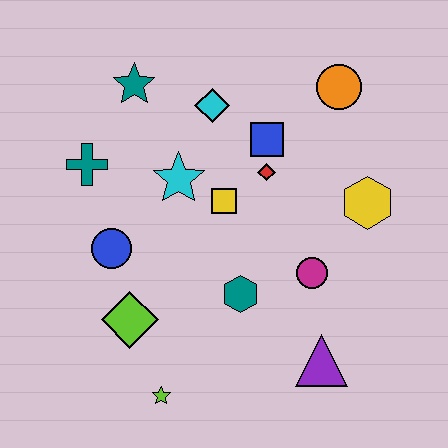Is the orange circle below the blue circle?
No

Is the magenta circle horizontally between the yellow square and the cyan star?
No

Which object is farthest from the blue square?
The lime star is farthest from the blue square.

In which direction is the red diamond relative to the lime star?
The red diamond is above the lime star.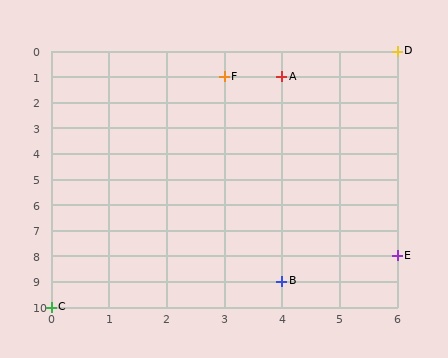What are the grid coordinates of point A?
Point A is at grid coordinates (4, 1).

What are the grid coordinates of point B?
Point B is at grid coordinates (4, 9).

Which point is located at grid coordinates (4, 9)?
Point B is at (4, 9).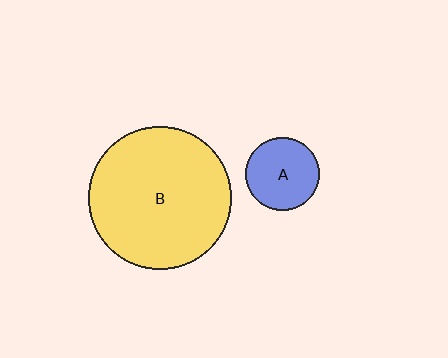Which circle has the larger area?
Circle B (yellow).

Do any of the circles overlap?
No, none of the circles overlap.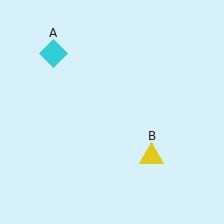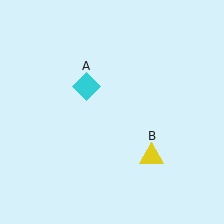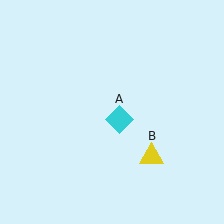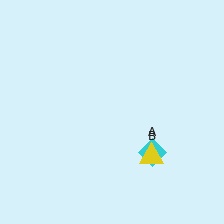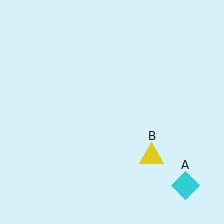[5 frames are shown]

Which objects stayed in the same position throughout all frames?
Yellow triangle (object B) remained stationary.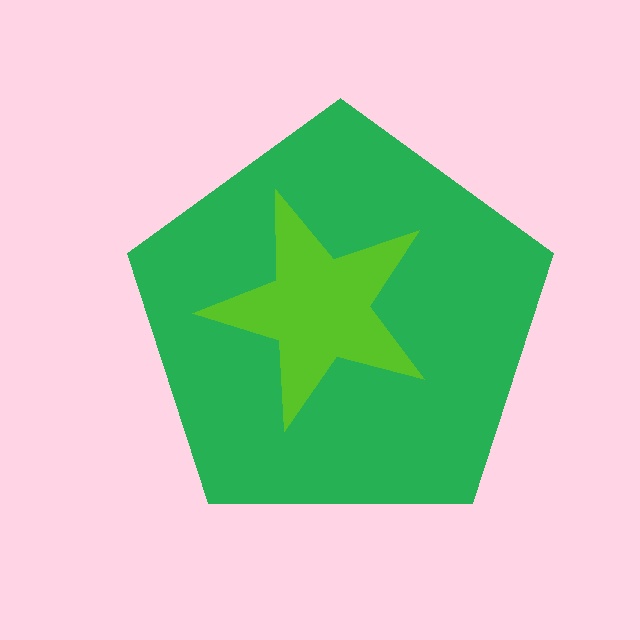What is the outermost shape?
The green pentagon.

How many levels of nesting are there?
2.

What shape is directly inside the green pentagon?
The lime star.